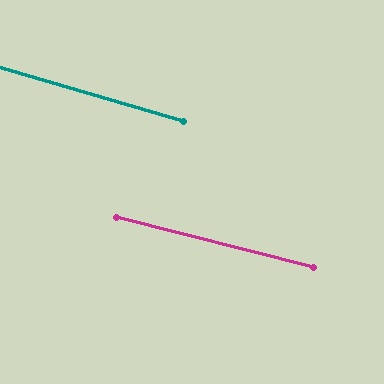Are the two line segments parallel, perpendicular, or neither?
Parallel — their directions differ by only 1.7°.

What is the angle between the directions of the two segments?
Approximately 2 degrees.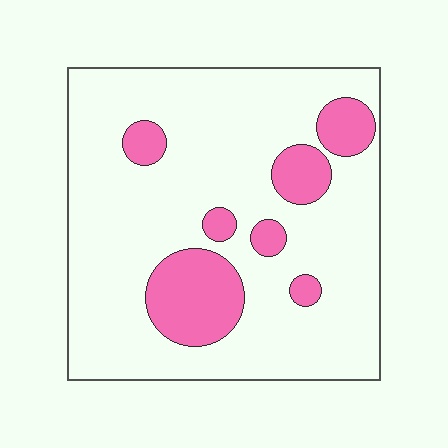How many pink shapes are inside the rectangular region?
7.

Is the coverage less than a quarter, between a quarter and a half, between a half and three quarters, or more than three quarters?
Less than a quarter.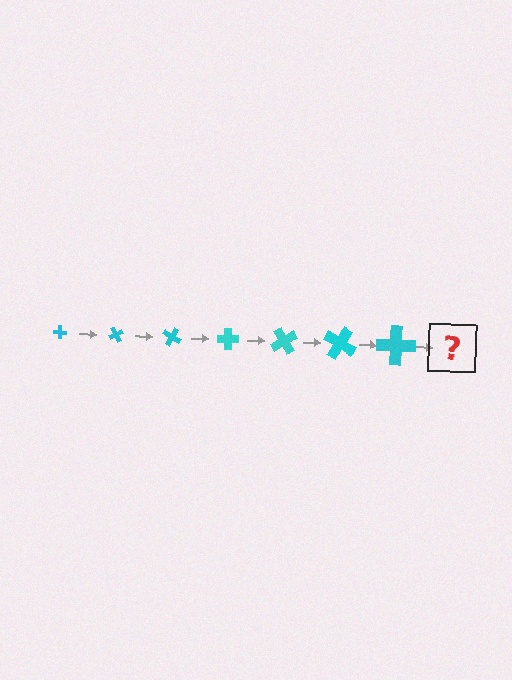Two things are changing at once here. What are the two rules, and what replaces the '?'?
The two rules are that the cross grows larger each step and it rotates 60 degrees each step. The '?' should be a cross, larger than the previous one and rotated 420 degrees from the start.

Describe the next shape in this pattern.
It should be a cross, larger than the previous one and rotated 420 degrees from the start.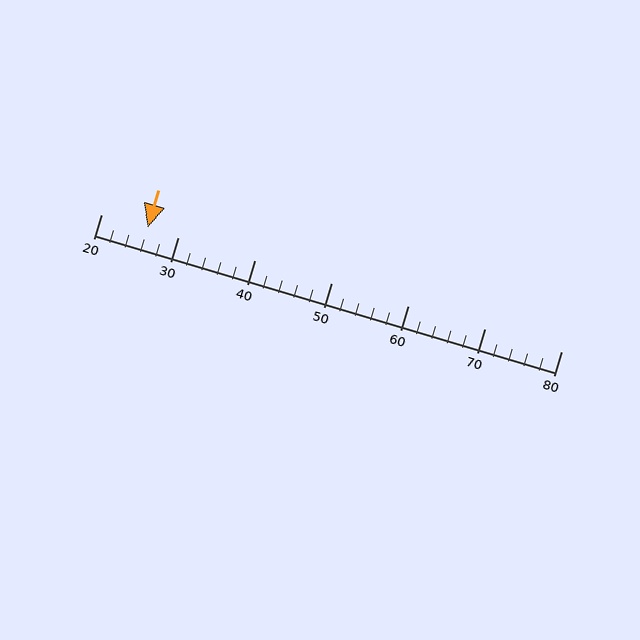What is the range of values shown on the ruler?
The ruler shows values from 20 to 80.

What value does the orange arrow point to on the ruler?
The orange arrow points to approximately 26.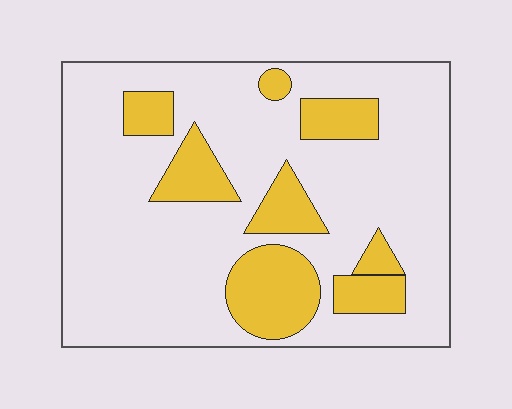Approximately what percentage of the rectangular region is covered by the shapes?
Approximately 20%.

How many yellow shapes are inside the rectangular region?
8.